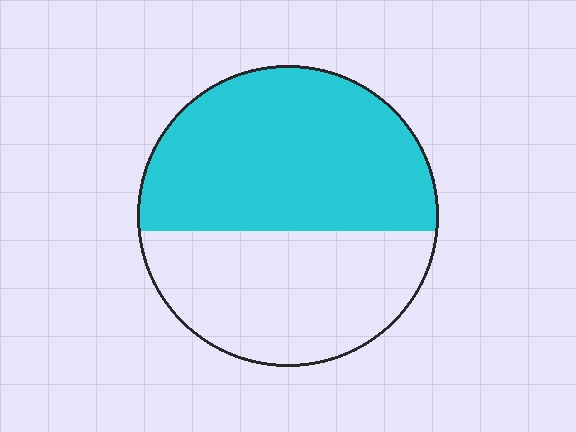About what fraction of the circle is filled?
About three fifths (3/5).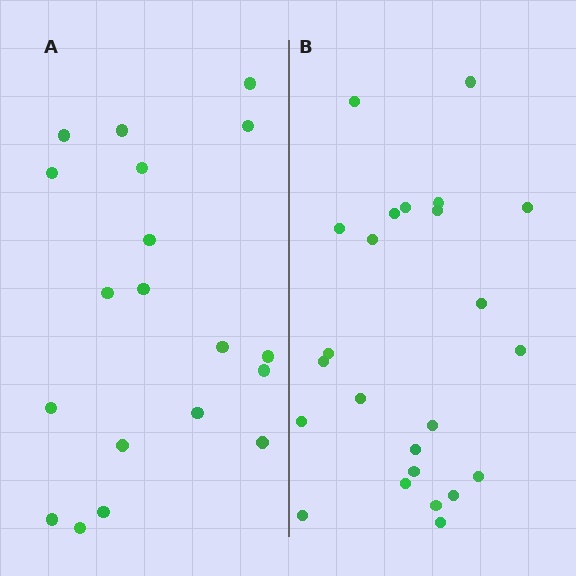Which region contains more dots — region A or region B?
Region B (the right region) has more dots.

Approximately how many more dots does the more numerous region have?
Region B has about 5 more dots than region A.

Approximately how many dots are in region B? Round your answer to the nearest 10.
About 20 dots. (The exact count is 24, which rounds to 20.)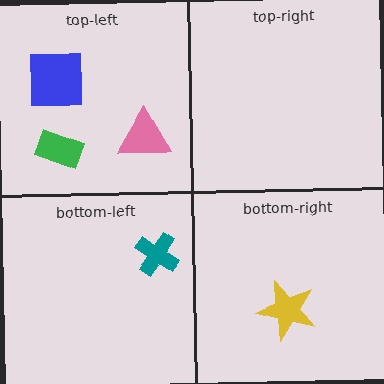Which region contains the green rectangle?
The top-left region.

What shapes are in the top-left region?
The green rectangle, the blue square, the pink triangle.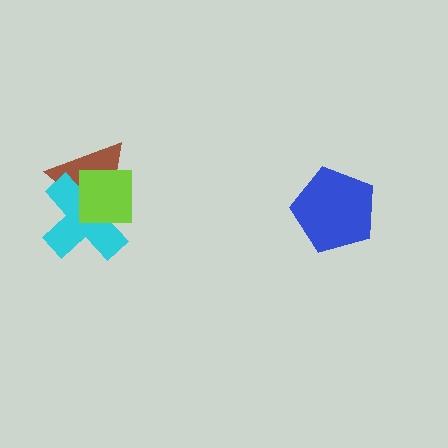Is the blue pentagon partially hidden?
No, no other shape covers it.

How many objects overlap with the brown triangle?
2 objects overlap with the brown triangle.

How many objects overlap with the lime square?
2 objects overlap with the lime square.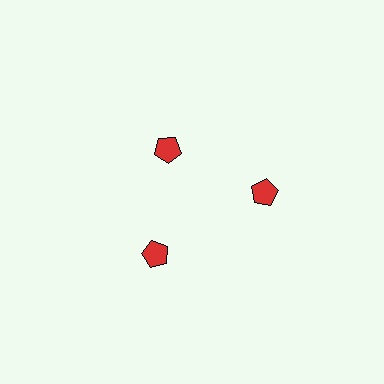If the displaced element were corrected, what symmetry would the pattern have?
It would have 3-fold rotational symmetry — the pattern would map onto itself every 120 degrees.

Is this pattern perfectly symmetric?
No. The 3 red pentagons are arranged in a ring, but one element near the 11 o'clock position is pulled inward toward the center, breaking the 3-fold rotational symmetry.